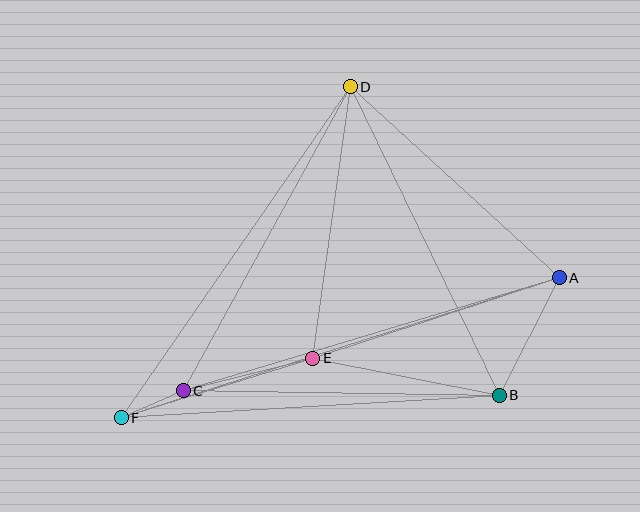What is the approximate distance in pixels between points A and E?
The distance between A and E is approximately 259 pixels.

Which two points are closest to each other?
Points C and F are closest to each other.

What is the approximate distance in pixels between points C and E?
The distance between C and E is approximately 133 pixels.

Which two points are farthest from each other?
Points A and F are farthest from each other.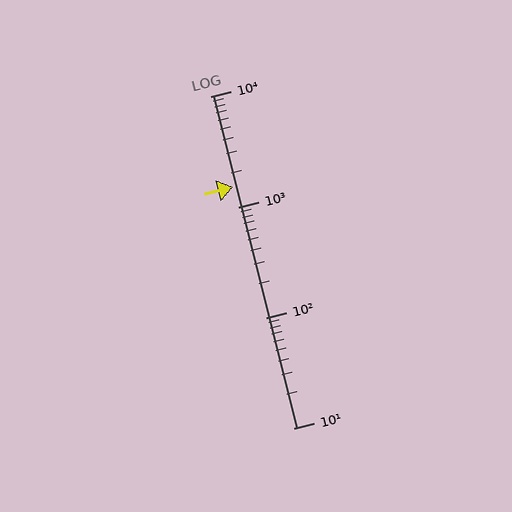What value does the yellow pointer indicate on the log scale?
The pointer indicates approximately 1500.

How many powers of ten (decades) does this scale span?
The scale spans 3 decades, from 10 to 10000.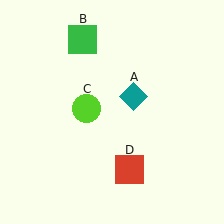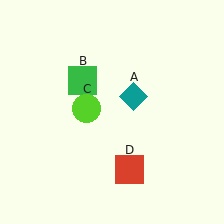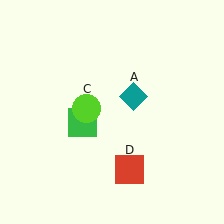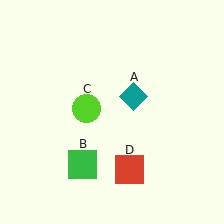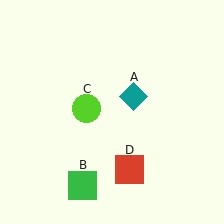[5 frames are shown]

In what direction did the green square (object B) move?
The green square (object B) moved down.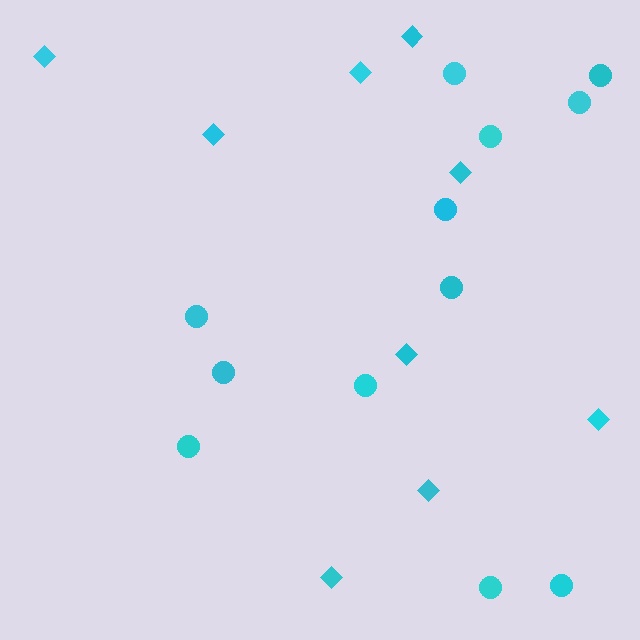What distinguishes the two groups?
There are 2 groups: one group of circles (12) and one group of diamonds (9).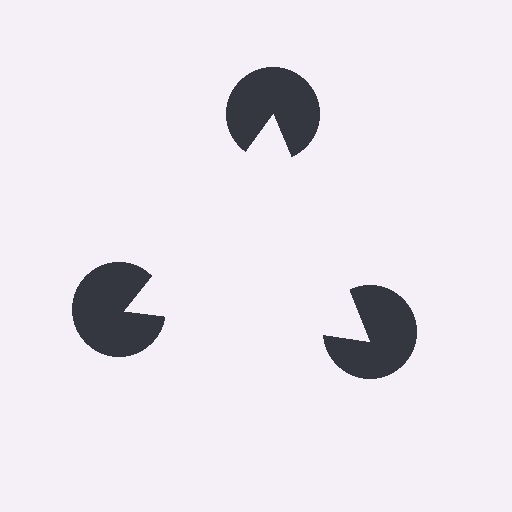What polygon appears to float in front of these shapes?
An illusory triangle — its edges are inferred from the aligned wedge cuts in the pac-man discs, not physically drawn.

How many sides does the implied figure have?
3 sides.